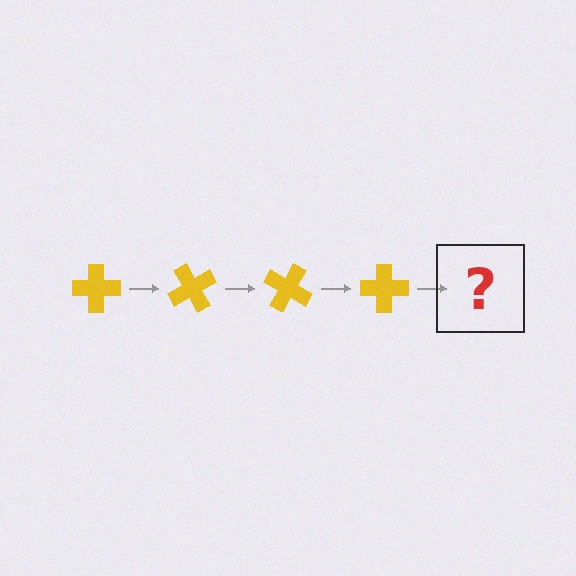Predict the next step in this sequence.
The next step is a yellow cross rotated 240 degrees.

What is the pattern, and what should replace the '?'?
The pattern is that the cross rotates 60 degrees each step. The '?' should be a yellow cross rotated 240 degrees.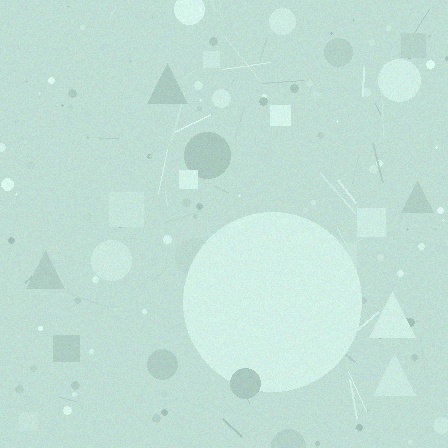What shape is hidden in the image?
A circle is hidden in the image.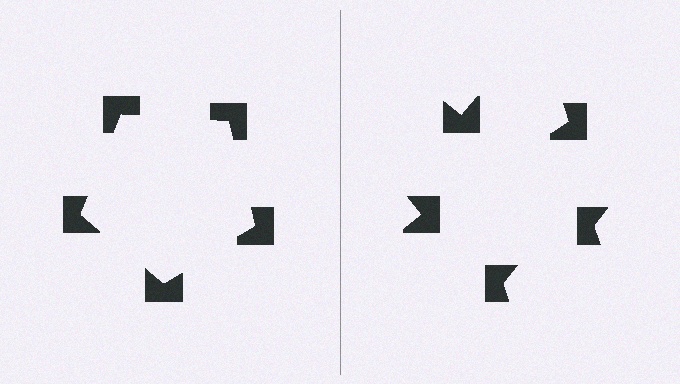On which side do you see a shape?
An illusory pentagon appears on the left side. On the right side the wedge cuts are rotated, so no coherent shape forms.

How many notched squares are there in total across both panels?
10 — 5 on each side.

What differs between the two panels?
The notched squares are positioned identically on both sides; only the wedge orientations differ. On the left they align to a pentagon; on the right they are misaligned.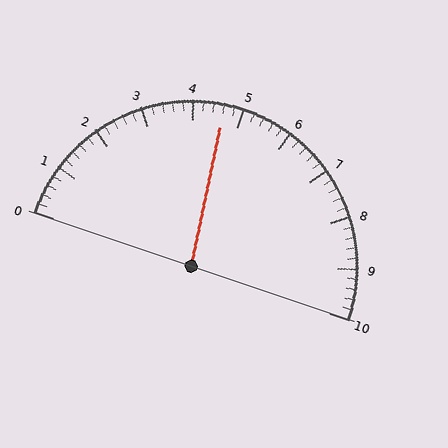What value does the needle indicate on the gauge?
The needle indicates approximately 4.6.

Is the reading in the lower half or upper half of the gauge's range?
The reading is in the lower half of the range (0 to 10).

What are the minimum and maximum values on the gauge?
The gauge ranges from 0 to 10.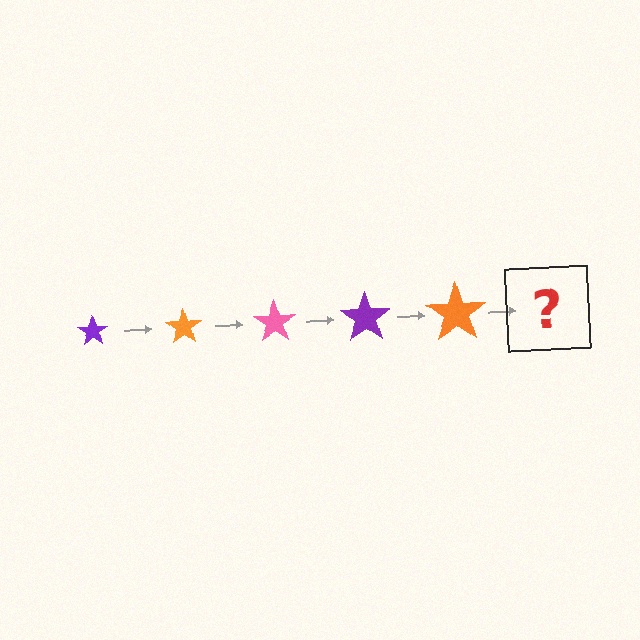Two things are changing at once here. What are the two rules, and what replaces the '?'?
The two rules are that the star grows larger each step and the color cycles through purple, orange, and pink. The '?' should be a pink star, larger than the previous one.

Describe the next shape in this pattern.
It should be a pink star, larger than the previous one.